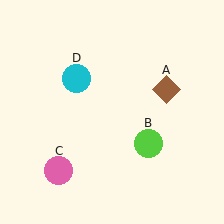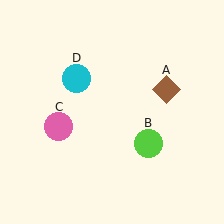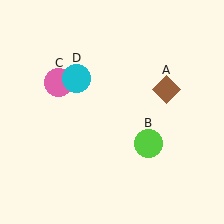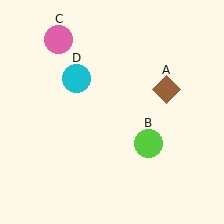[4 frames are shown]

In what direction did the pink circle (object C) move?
The pink circle (object C) moved up.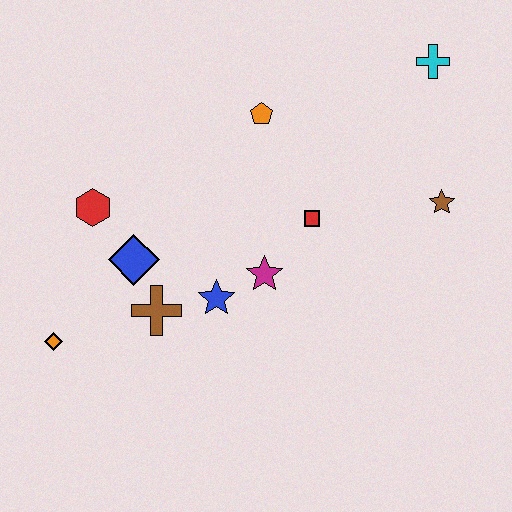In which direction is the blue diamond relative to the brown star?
The blue diamond is to the left of the brown star.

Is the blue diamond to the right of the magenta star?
No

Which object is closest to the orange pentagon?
The red square is closest to the orange pentagon.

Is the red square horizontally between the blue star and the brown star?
Yes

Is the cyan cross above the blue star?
Yes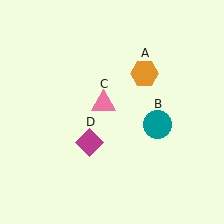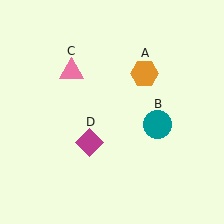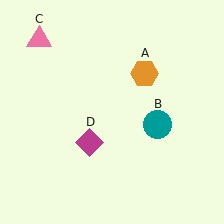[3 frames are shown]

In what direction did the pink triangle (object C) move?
The pink triangle (object C) moved up and to the left.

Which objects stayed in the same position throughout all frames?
Orange hexagon (object A) and teal circle (object B) and magenta diamond (object D) remained stationary.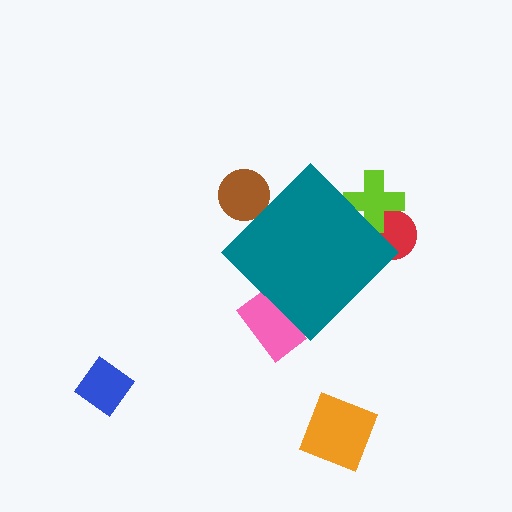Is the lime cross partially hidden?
Yes, the lime cross is partially hidden behind the teal diamond.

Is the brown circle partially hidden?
Yes, the brown circle is partially hidden behind the teal diamond.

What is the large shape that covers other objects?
A teal diamond.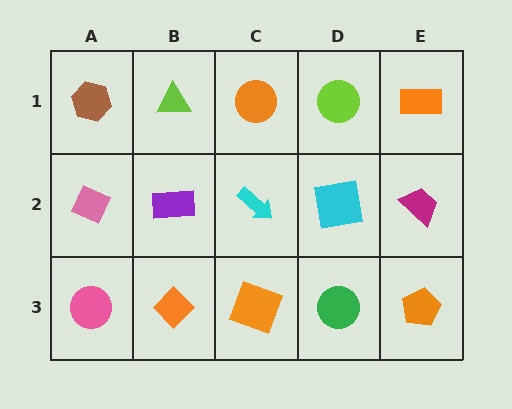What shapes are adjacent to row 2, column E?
An orange rectangle (row 1, column E), an orange pentagon (row 3, column E), a cyan square (row 2, column D).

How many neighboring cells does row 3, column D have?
3.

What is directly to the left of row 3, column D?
An orange square.